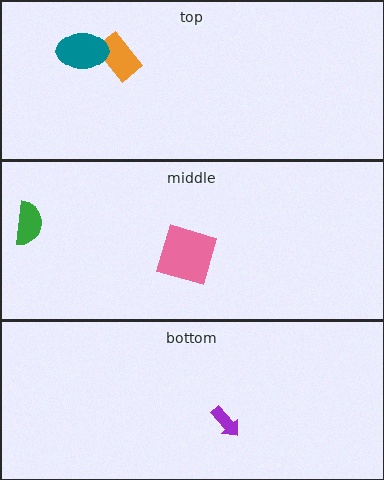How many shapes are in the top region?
2.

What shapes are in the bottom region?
The purple arrow.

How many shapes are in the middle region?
2.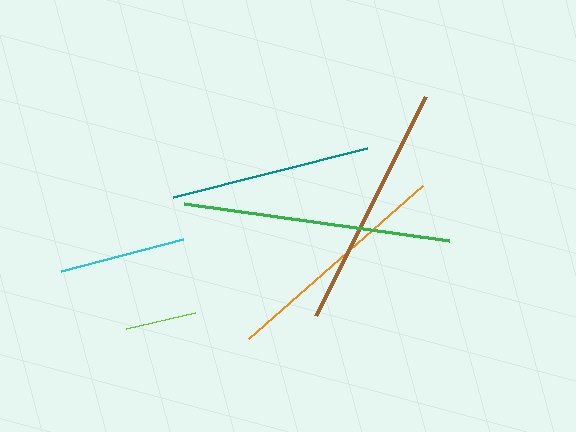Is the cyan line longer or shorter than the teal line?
The teal line is longer than the cyan line.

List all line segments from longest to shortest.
From longest to shortest: green, brown, orange, teal, cyan, lime.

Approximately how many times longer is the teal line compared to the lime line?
The teal line is approximately 2.8 times the length of the lime line.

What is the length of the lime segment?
The lime segment is approximately 71 pixels long.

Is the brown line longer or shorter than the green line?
The green line is longer than the brown line.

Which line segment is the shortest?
The lime line is the shortest at approximately 71 pixels.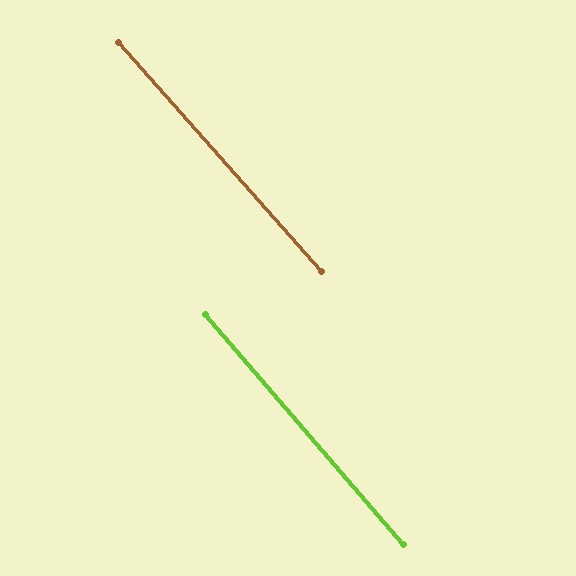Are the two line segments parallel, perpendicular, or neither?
Parallel — their directions differ by only 0.8°.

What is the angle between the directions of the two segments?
Approximately 1 degree.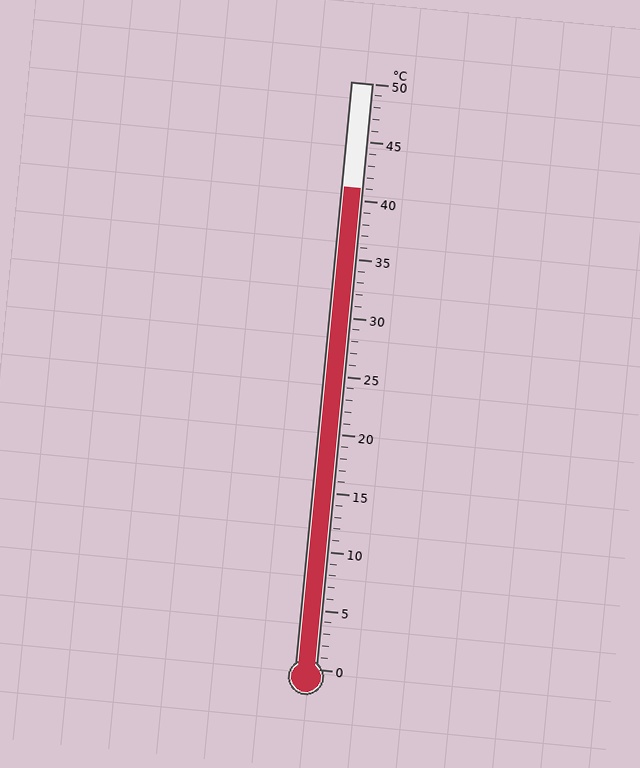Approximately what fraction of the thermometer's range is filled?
The thermometer is filled to approximately 80% of its range.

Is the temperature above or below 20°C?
The temperature is above 20°C.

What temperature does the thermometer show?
The thermometer shows approximately 41°C.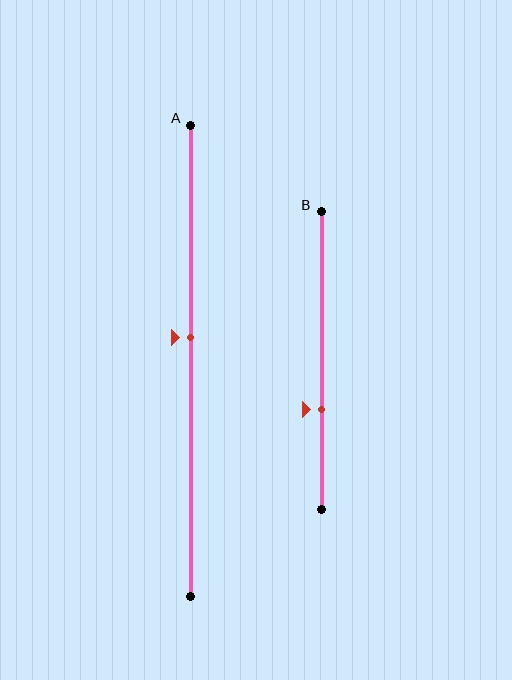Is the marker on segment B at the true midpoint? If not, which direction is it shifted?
No, the marker on segment B is shifted downward by about 16% of the segment length.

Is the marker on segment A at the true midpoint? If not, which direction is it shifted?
No, the marker on segment A is shifted upward by about 5% of the segment length.